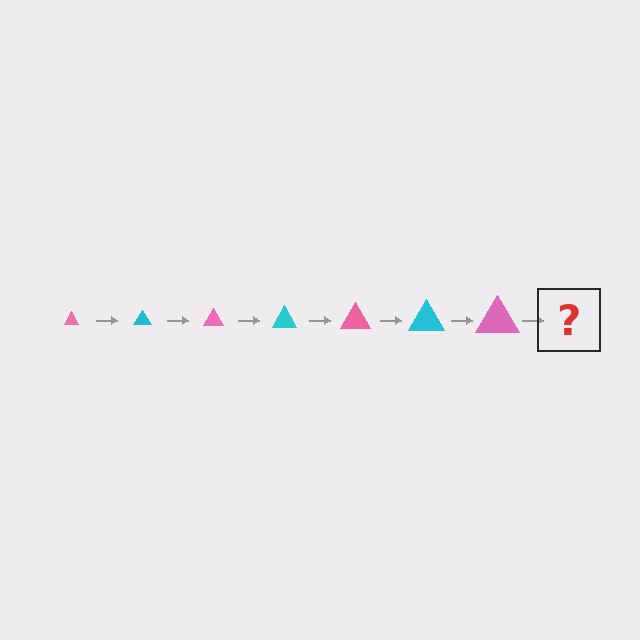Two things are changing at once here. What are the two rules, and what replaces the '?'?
The two rules are that the triangle grows larger each step and the color cycles through pink and cyan. The '?' should be a cyan triangle, larger than the previous one.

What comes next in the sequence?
The next element should be a cyan triangle, larger than the previous one.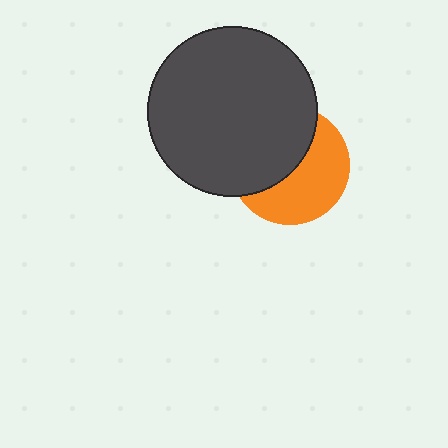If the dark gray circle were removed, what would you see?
You would see the complete orange circle.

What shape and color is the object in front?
The object in front is a dark gray circle.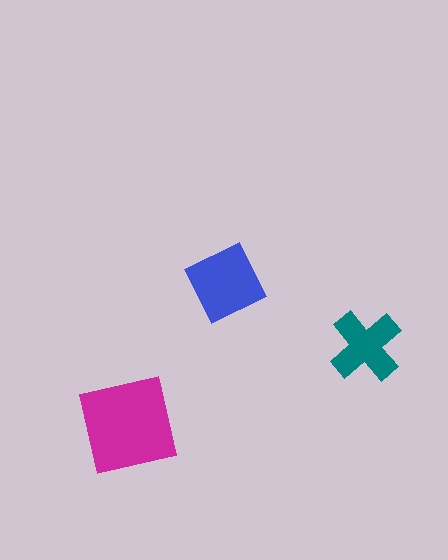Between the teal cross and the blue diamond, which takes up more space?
The blue diamond.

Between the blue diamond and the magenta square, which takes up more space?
The magenta square.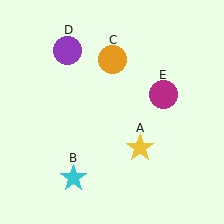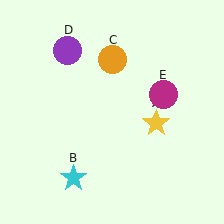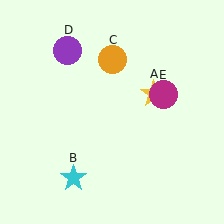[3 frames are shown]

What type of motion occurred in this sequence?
The yellow star (object A) rotated counterclockwise around the center of the scene.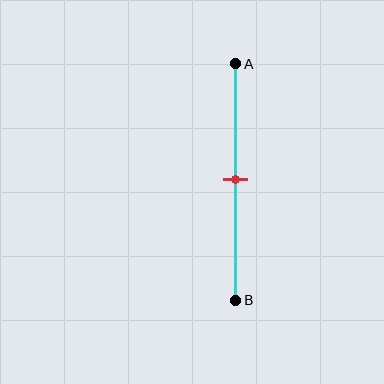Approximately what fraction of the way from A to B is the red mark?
The red mark is approximately 50% of the way from A to B.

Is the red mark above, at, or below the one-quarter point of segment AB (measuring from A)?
The red mark is below the one-quarter point of segment AB.